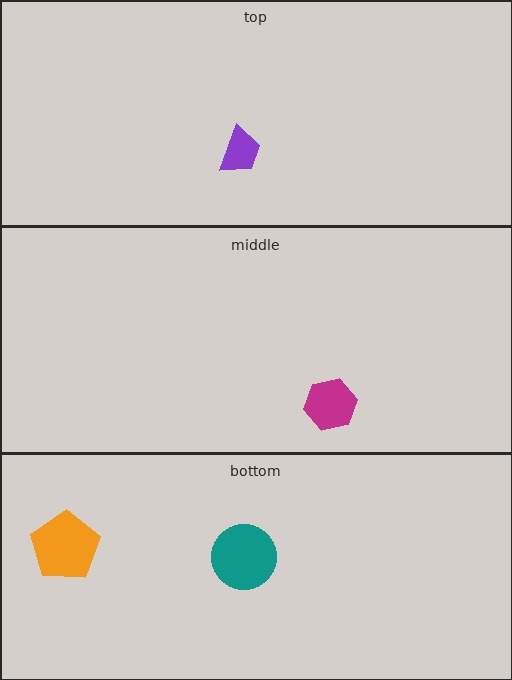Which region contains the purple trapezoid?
The top region.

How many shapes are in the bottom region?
2.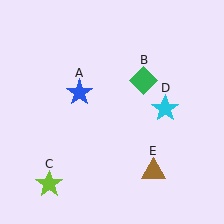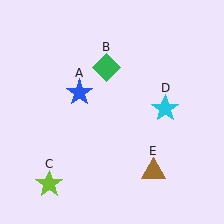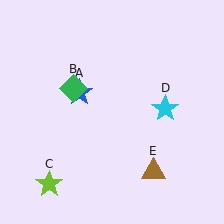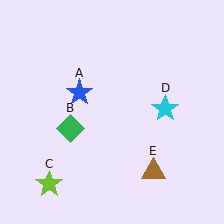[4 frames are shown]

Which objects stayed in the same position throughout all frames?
Blue star (object A) and lime star (object C) and cyan star (object D) and brown triangle (object E) remained stationary.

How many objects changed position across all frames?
1 object changed position: green diamond (object B).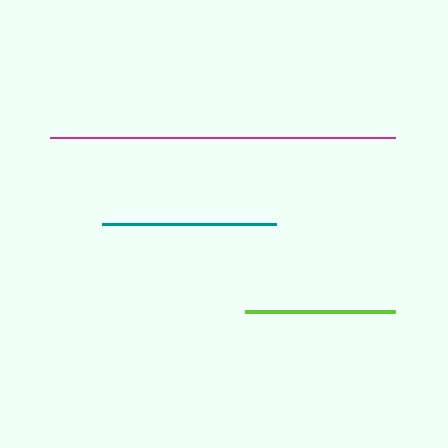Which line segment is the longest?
The magenta line is the longest at approximately 345 pixels.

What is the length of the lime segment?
The lime segment is approximately 149 pixels long.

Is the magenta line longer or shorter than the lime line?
The magenta line is longer than the lime line.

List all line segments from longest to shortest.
From longest to shortest: magenta, teal, lime.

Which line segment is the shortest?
The lime line is the shortest at approximately 149 pixels.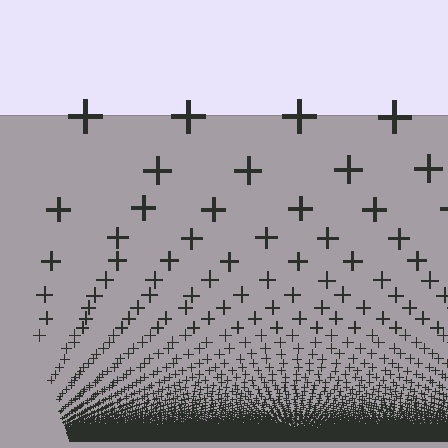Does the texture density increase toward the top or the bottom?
Density increases toward the bottom.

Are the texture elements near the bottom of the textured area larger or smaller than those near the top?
Smaller. The gradient is inverted — elements near the bottom are smaller and denser.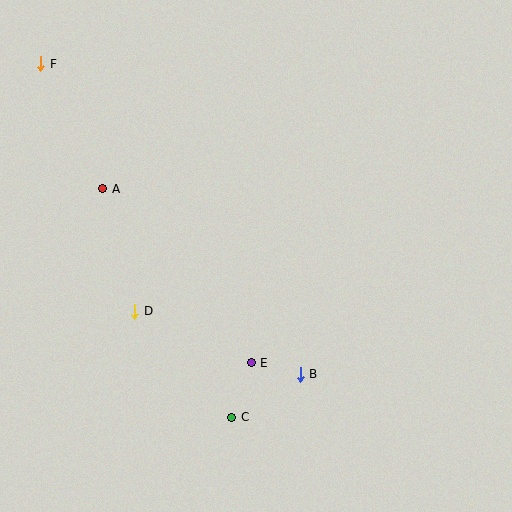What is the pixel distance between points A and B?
The distance between A and B is 271 pixels.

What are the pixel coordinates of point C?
Point C is at (232, 417).